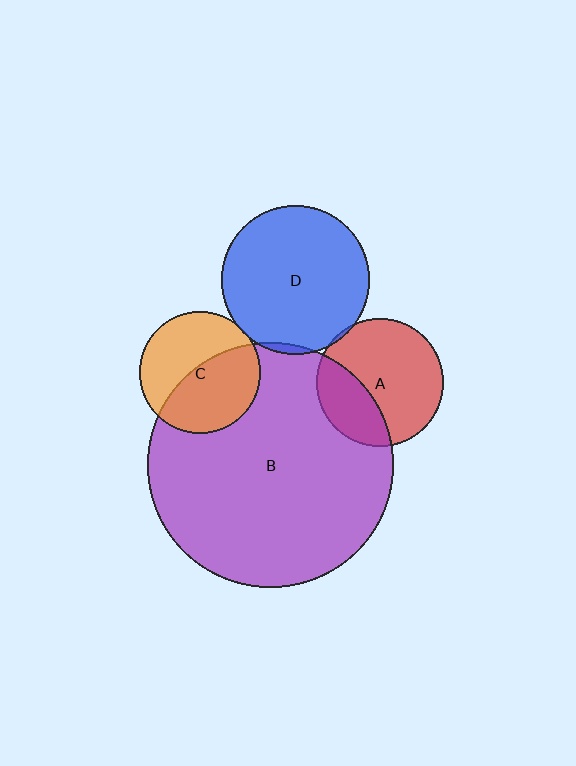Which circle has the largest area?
Circle B (purple).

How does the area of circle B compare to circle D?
Approximately 2.7 times.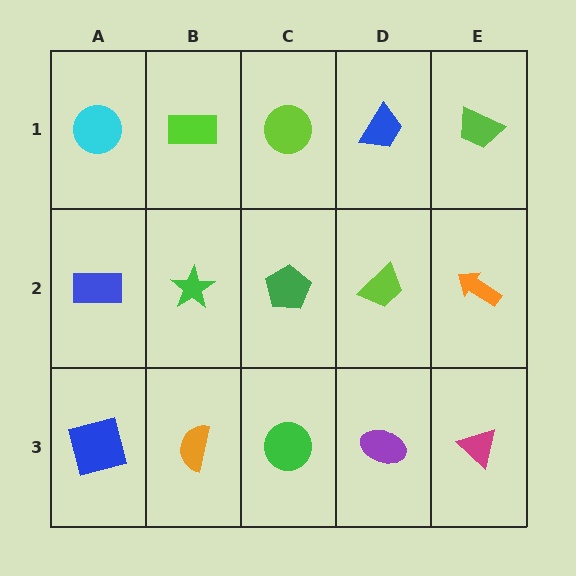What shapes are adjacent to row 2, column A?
A cyan circle (row 1, column A), a blue square (row 3, column A), a green star (row 2, column B).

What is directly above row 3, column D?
A lime trapezoid.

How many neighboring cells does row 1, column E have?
2.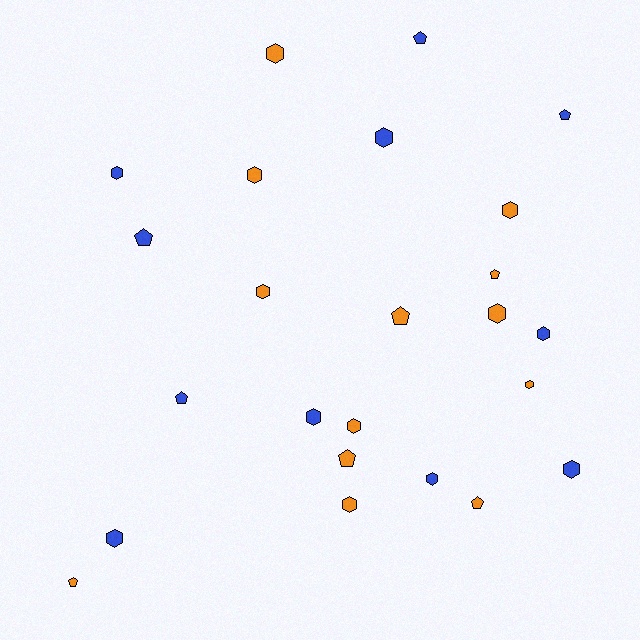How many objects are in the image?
There are 24 objects.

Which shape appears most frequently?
Hexagon, with 15 objects.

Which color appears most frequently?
Orange, with 13 objects.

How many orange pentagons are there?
There are 5 orange pentagons.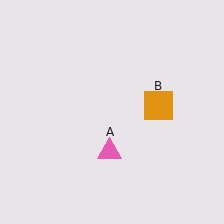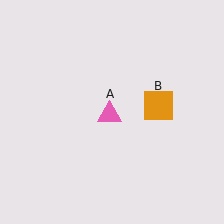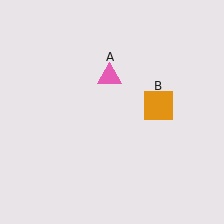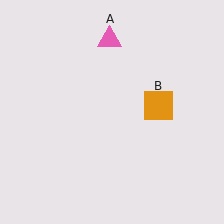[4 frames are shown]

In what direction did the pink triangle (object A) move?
The pink triangle (object A) moved up.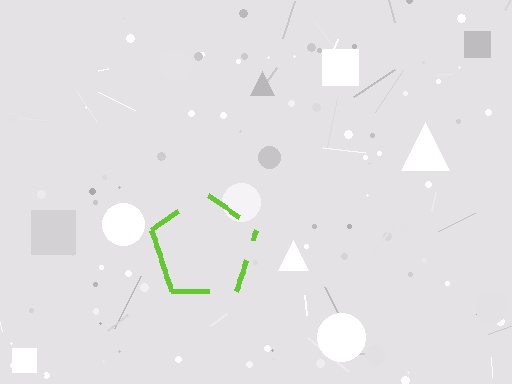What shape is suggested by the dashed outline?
The dashed outline suggests a pentagon.